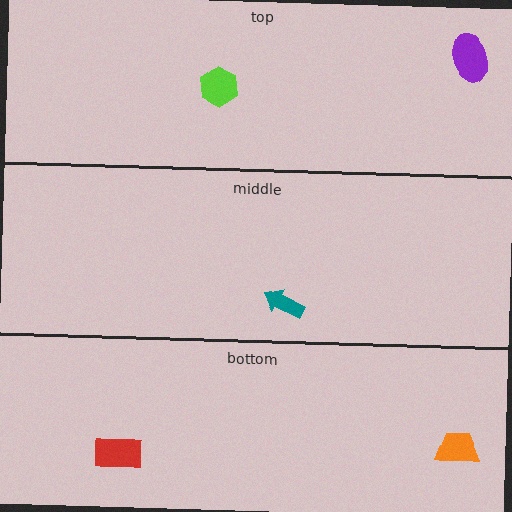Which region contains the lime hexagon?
The top region.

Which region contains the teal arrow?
The middle region.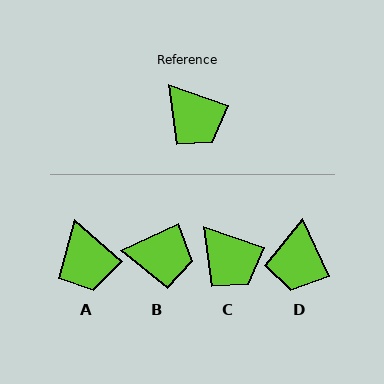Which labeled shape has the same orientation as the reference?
C.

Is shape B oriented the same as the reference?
No, it is off by about 44 degrees.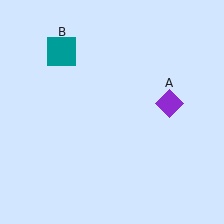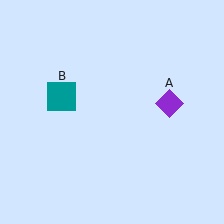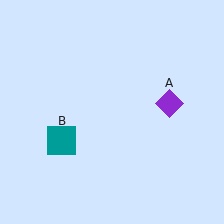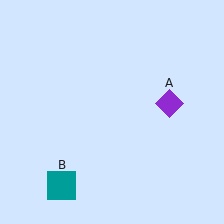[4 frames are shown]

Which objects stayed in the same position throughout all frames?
Purple diamond (object A) remained stationary.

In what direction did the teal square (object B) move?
The teal square (object B) moved down.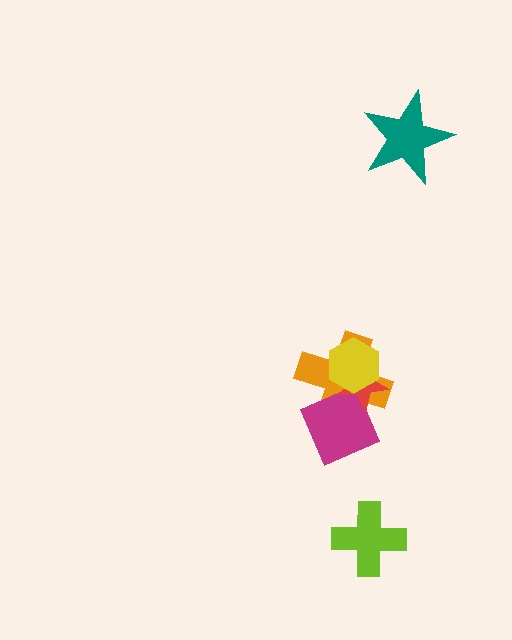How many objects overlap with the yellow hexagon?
3 objects overlap with the yellow hexagon.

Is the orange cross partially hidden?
Yes, it is partially covered by another shape.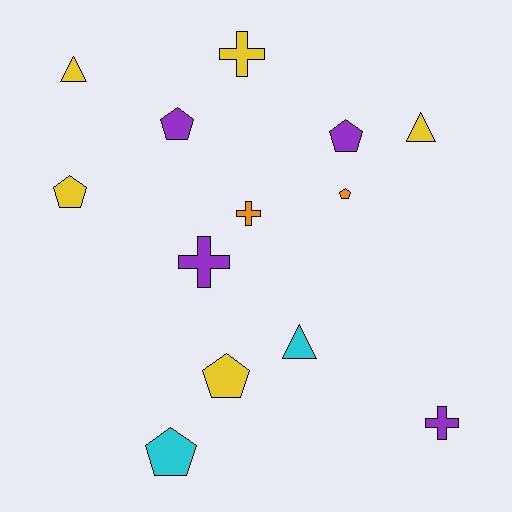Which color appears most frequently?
Yellow, with 5 objects.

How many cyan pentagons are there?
There is 1 cyan pentagon.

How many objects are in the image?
There are 13 objects.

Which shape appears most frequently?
Pentagon, with 6 objects.